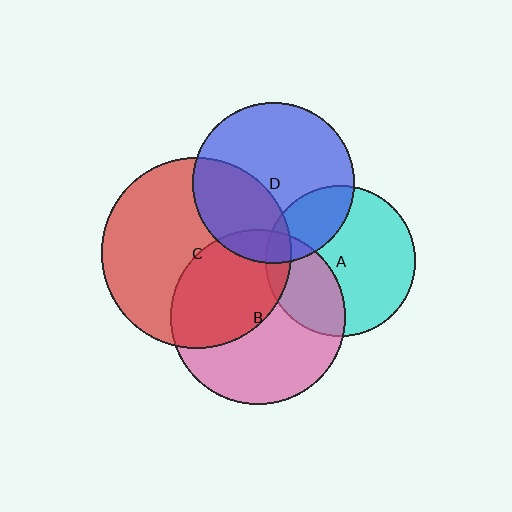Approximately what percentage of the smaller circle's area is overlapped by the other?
Approximately 30%.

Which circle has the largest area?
Circle C (red).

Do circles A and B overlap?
Yes.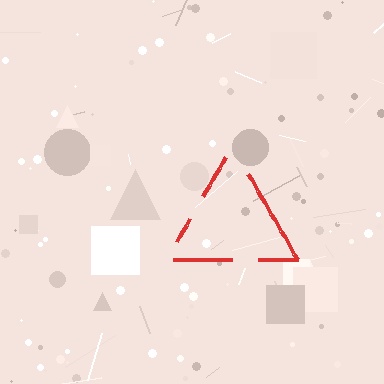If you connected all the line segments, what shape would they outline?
They would outline a triangle.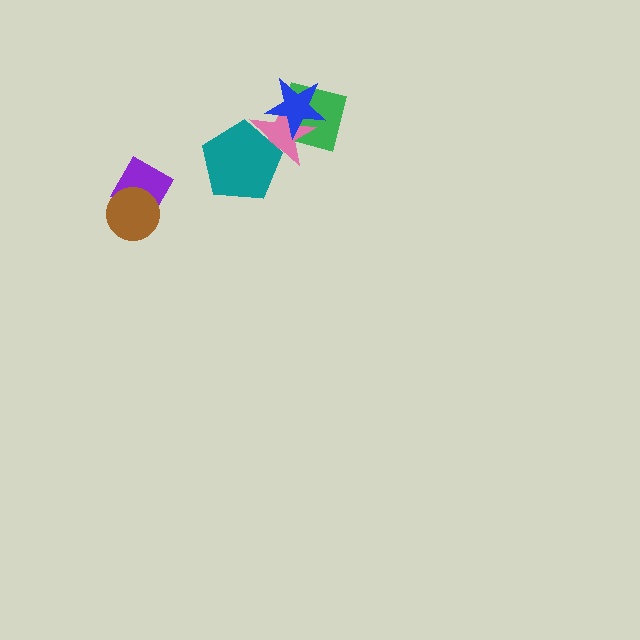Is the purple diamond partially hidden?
Yes, it is partially covered by another shape.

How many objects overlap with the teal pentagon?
1 object overlaps with the teal pentagon.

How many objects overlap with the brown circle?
1 object overlaps with the brown circle.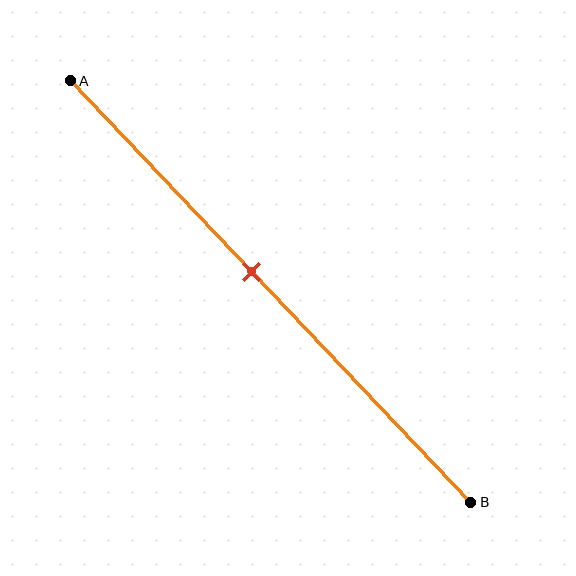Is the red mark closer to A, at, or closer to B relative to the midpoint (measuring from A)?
The red mark is closer to point A than the midpoint of segment AB.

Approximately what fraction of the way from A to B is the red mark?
The red mark is approximately 45% of the way from A to B.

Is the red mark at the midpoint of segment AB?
No, the mark is at about 45% from A, not at the 50% midpoint.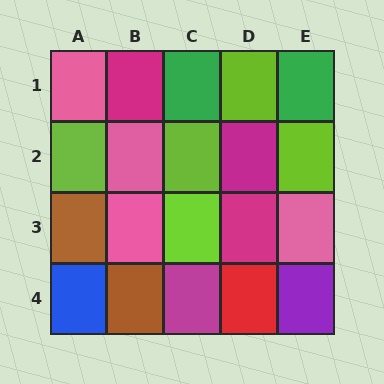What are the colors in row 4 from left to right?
Blue, brown, magenta, red, purple.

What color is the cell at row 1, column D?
Lime.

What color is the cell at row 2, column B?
Pink.